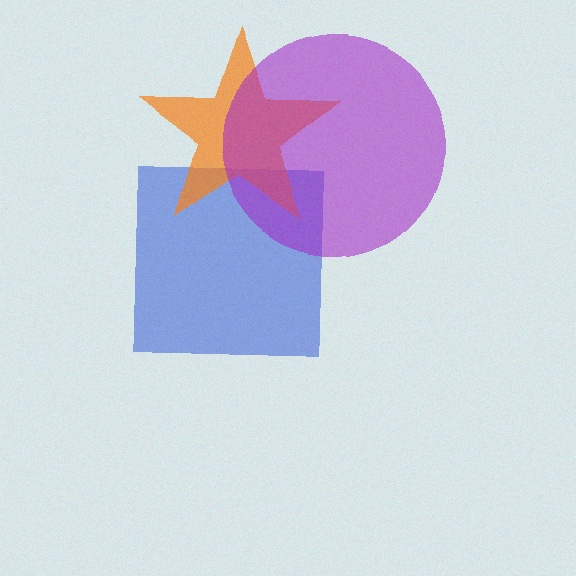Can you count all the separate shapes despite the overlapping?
Yes, there are 3 separate shapes.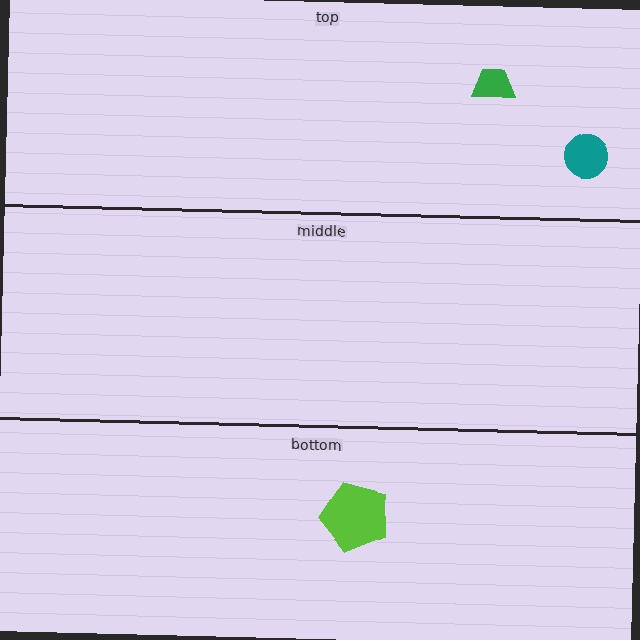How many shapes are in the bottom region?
1.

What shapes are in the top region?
The green trapezoid, the teal circle.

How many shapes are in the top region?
2.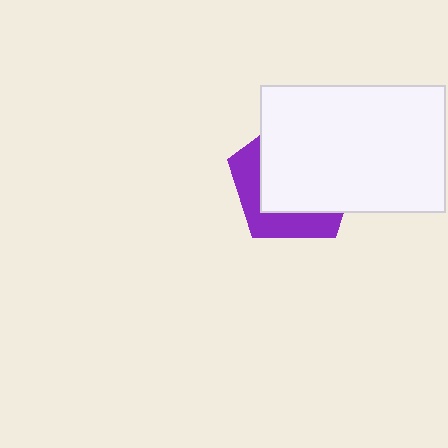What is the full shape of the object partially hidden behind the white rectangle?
The partially hidden object is a purple pentagon.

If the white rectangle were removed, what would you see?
You would see the complete purple pentagon.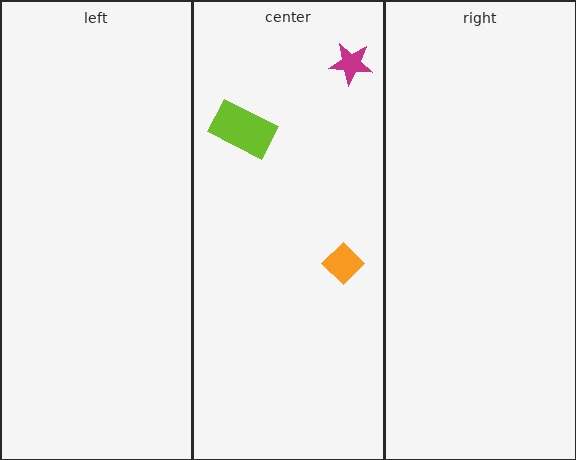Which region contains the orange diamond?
The center region.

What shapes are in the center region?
The lime rectangle, the orange diamond, the magenta star.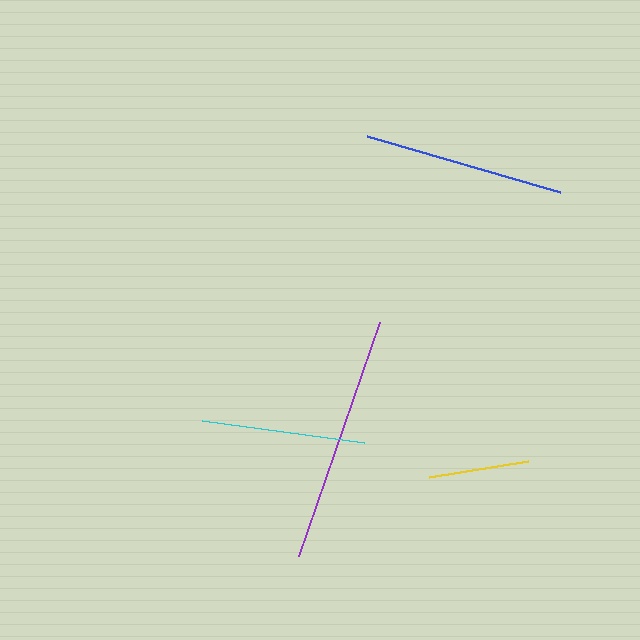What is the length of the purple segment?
The purple segment is approximately 248 pixels long.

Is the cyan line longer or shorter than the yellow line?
The cyan line is longer than the yellow line.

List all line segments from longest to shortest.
From longest to shortest: purple, blue, cyan, yellow.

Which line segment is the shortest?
The yellow line is the shortest at approximately 100 pixels.